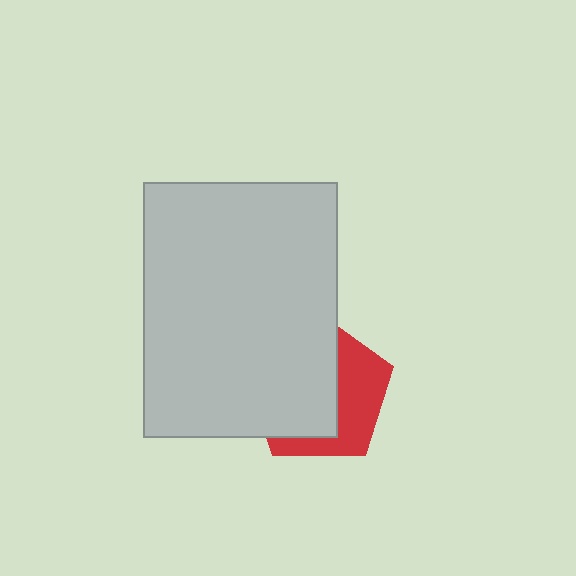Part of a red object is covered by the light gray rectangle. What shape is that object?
It is a pentagon.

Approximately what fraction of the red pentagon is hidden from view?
Roughly 59% of the red pentagon is hidden behind the light gray rectangle.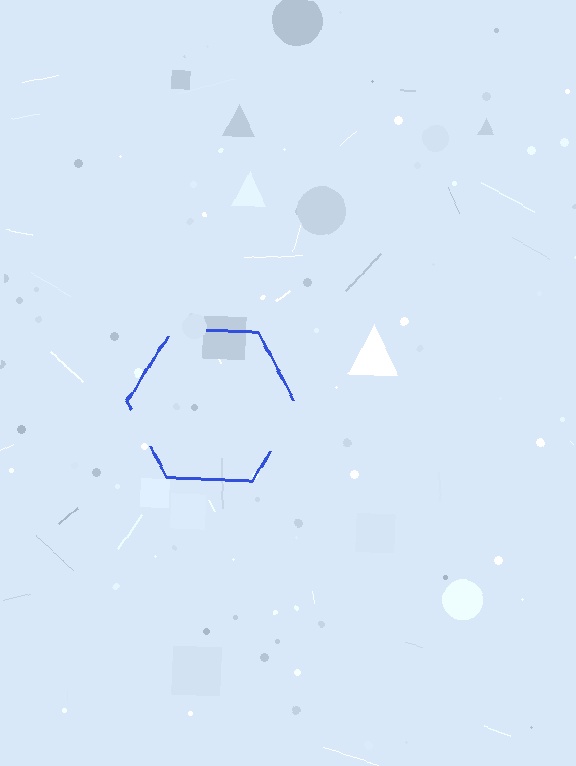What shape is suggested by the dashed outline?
The dashed outline suggests a hexagon.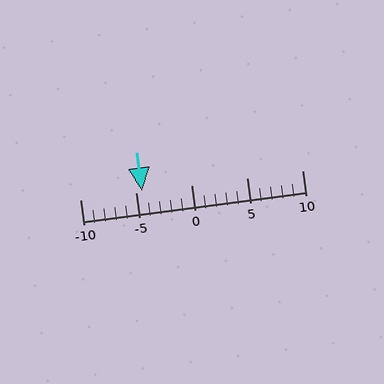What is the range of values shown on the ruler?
The ruler shows values from -10 to 10.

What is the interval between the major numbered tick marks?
The major tick marks are spaced 5 units apart.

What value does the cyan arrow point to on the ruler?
The cyan arrow points to approximately -4.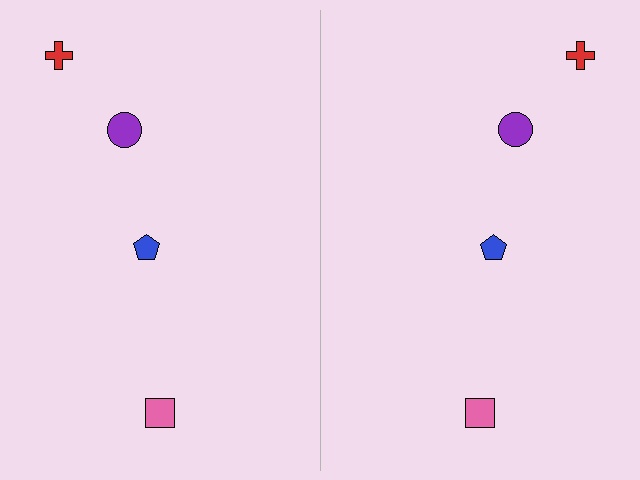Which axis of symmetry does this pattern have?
The pattern has a vertical axis of symmetry running through the center of the image.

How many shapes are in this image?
There are 8 shapes in this image.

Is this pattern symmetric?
Yes, this pattern has bilateral (reflection) symmetry.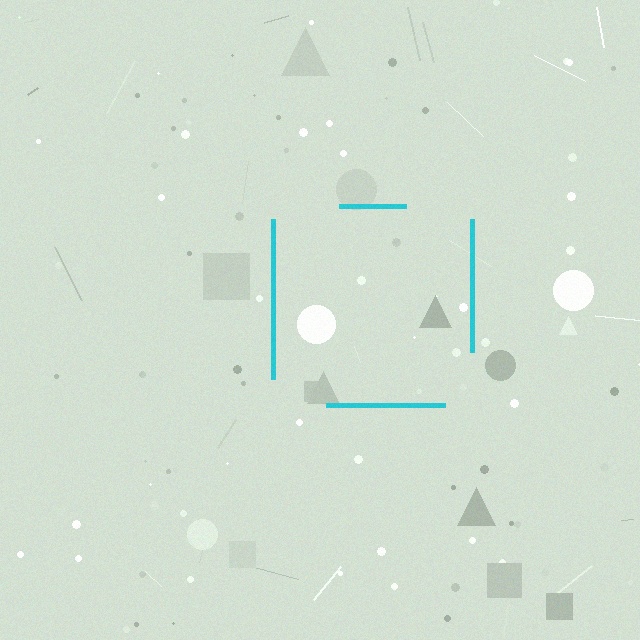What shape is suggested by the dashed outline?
The dashed outline suggests a square.